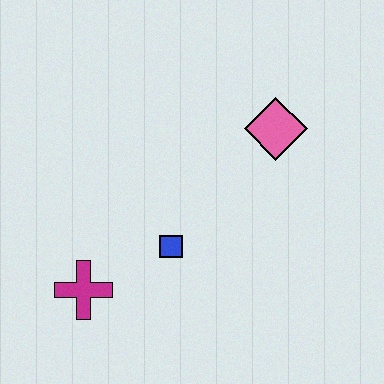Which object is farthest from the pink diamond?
The magenta cross is farthest from the pink diamond.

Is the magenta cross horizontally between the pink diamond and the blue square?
No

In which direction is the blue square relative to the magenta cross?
The blue square is to the right of the magenta cross.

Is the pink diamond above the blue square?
Yes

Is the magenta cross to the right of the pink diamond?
No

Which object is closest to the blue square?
The magenta cross is closest to the blue square.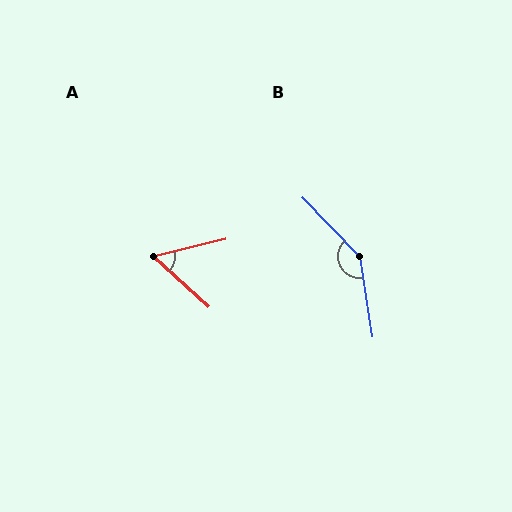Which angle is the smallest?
A, at approximately 56 degrees.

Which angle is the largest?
B, at approximately 145 degrees.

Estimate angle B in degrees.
Approximately 145 degrees.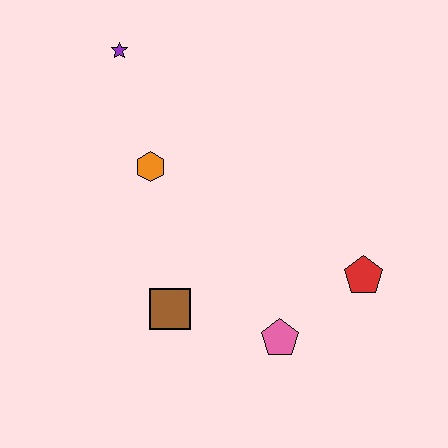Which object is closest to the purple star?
The orange hexagon is closest to the purple star.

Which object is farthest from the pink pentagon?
The purple star is farthest from the pink pentagon.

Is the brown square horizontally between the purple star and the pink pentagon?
Yes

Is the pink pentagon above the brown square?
No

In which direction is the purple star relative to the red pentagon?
The purple star is to the left of the red pentagon.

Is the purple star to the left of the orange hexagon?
Yes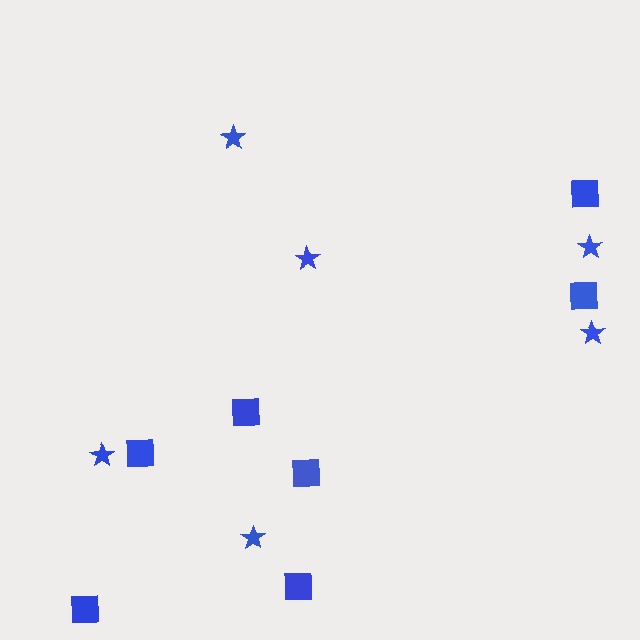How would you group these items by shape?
There are 2 groups: one group of squares (7) and one group of stars (6).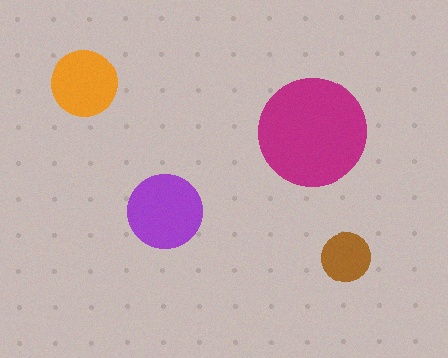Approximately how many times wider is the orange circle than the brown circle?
About 1.5 times wider.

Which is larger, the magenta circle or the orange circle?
The magenta one.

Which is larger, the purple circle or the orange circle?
The purple one.